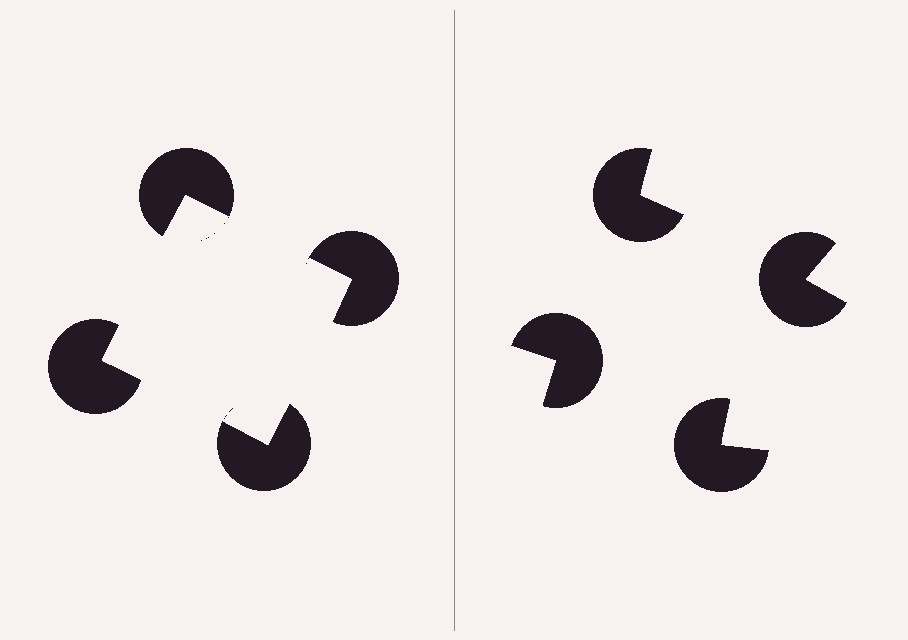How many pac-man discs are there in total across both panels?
8 — 4 on each side.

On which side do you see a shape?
An illusory square appears on the left side. On the right side the wedge cuts are rotated, so no coherent shape forms.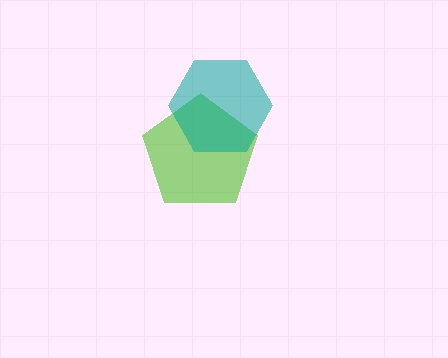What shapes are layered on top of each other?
The layered shapes are: a lime pentagon, a teal hexagon.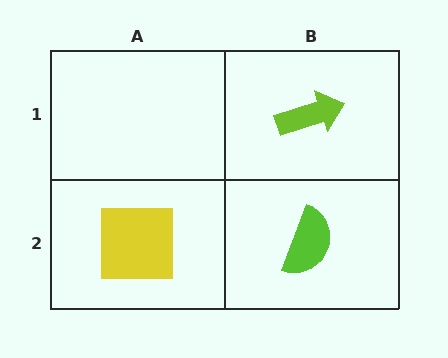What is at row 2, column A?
A yellow square.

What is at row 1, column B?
A lime arrow.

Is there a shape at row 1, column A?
No, that cell is empty.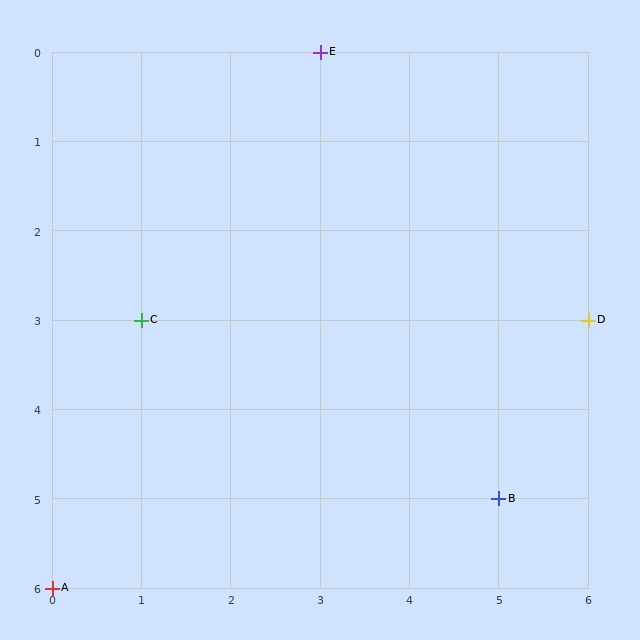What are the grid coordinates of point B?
Point B is at grid coordinates (5, 5).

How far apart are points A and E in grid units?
Points A and E are 3 columns and 6 rows apart (about 6.7 grid units diagonally).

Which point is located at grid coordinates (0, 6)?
Point A is at (0, 6).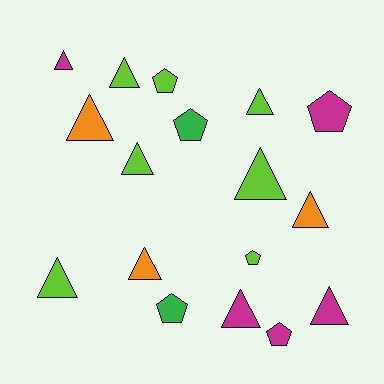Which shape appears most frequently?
Triangle, with 11 objects.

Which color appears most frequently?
Lime, with 7 objects.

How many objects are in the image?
There are 17 objects.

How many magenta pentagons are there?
There are 2 magenta pentagons.